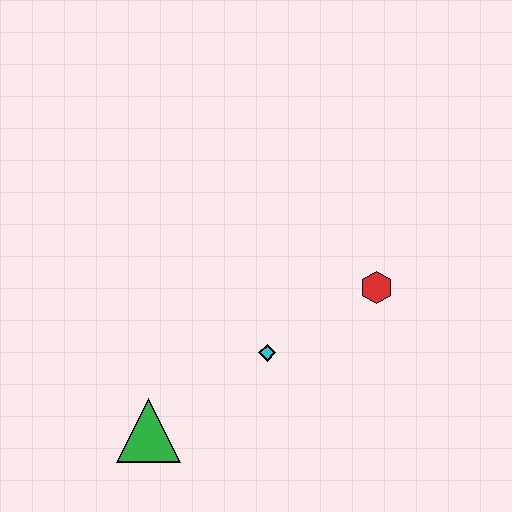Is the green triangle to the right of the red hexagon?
No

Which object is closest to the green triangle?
The cyan diamond is closest to the green triangle.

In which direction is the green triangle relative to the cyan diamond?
The green triangle is to the left of the cyan diamond.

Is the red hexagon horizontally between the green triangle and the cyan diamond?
No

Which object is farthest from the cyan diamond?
The green triangle is farthest from the cyan diamond.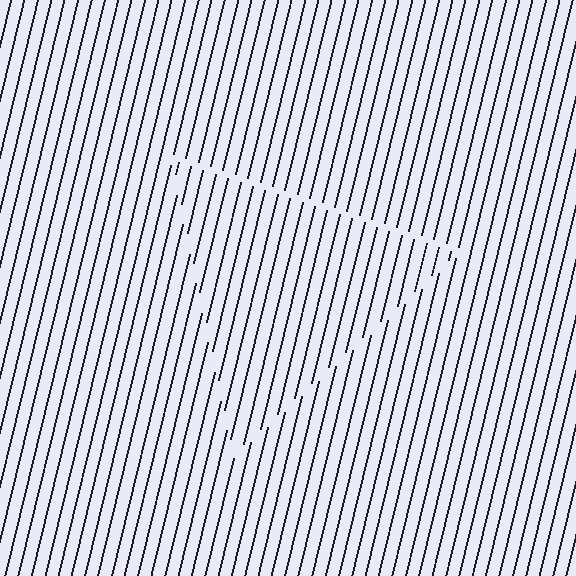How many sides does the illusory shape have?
3 sides — the line-ends trace a triangle.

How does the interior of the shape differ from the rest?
The interior of the shape contains the same grating, shifted by half a period — the contour is defined by the phase discontinuity where line-ends from the inner and outer gratings abut.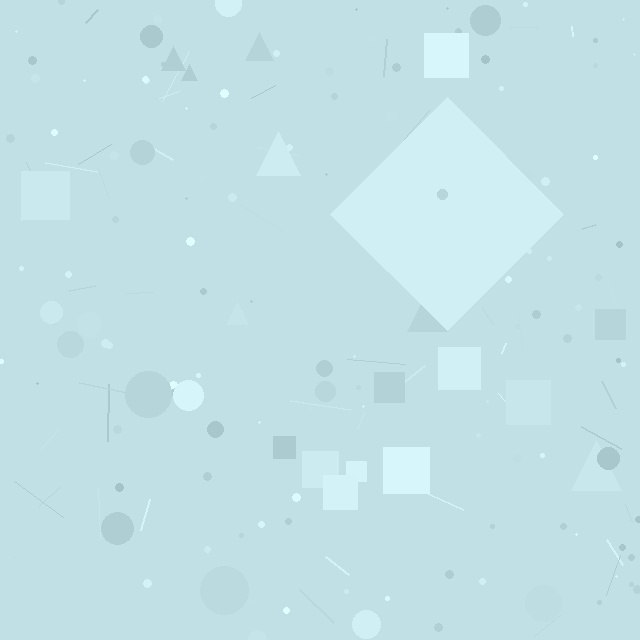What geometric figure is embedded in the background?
A diamond is embedded in the background.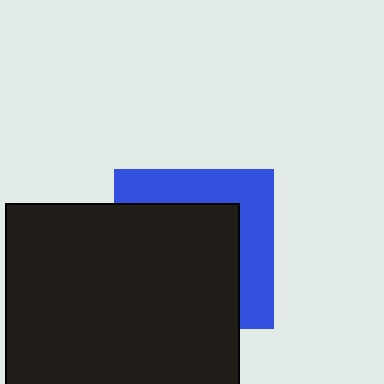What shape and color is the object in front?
The object in front is a black square.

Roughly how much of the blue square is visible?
A small part of it is visible (roughly 38%).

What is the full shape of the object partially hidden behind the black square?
The partially hidden object is a blue square.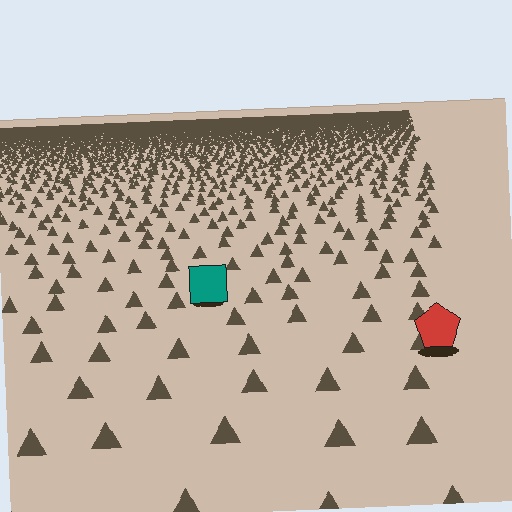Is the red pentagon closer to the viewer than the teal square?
Yes. The red pentagon is closer — you can tell from the texture gradient: the ground texture is coarser near it.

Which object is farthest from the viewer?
The teal square is farthest from the viewer. It appears smaller and the ground texture around it is denser.